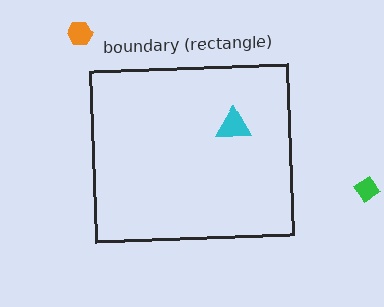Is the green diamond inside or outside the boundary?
Outside.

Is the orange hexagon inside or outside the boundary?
Outside.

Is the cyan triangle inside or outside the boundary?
Inside.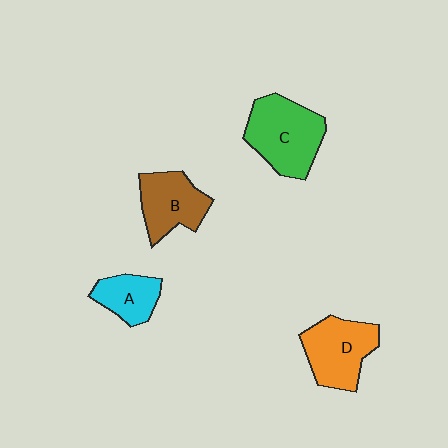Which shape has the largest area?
Shape C (green).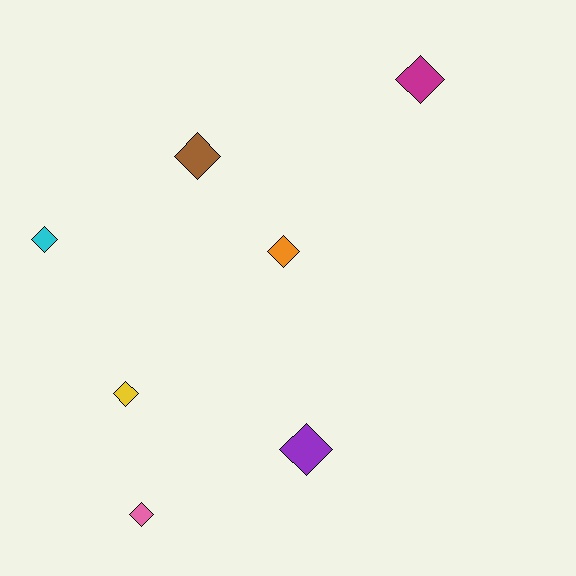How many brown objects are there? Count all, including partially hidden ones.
There is 1 brown object.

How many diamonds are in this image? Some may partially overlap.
There are 7 diamonds.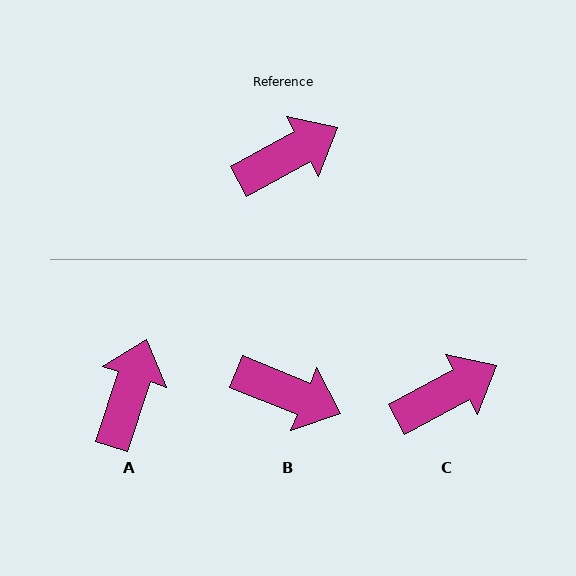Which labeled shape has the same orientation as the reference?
C.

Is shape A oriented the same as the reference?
No, it is off by about 44 degrees.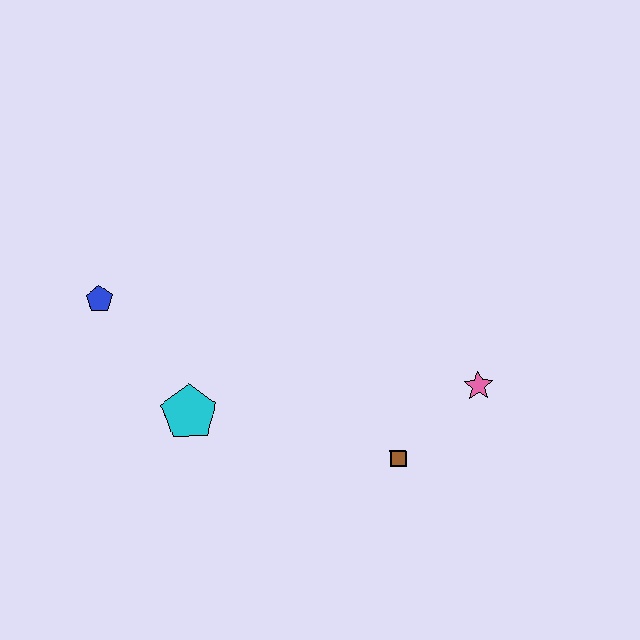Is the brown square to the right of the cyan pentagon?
Yes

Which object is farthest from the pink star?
The blue pentagon is farthest from the pink star.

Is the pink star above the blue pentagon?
No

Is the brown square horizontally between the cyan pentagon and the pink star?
Yes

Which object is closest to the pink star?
The brown square is closest to the pink star.